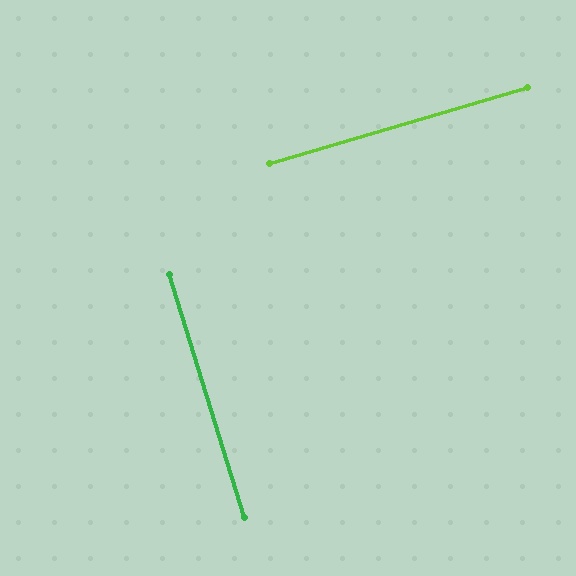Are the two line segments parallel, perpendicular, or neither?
Perpendicular — they meet at approximately 89°.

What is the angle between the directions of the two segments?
Approximately 89 degrees.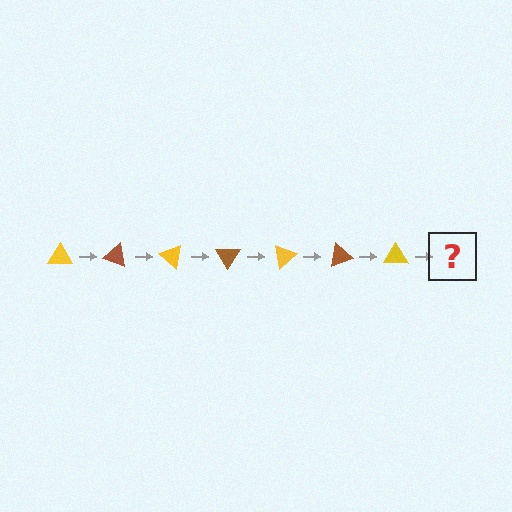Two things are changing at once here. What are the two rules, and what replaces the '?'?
The two rules are that it rotates 20 degrees each step and the color cycles through yellow and brown. The '?' should be a brown triangle, rotated 140 degrees from the start.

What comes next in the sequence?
The next element should be a brown triangle, rotated 140 degrees from the start.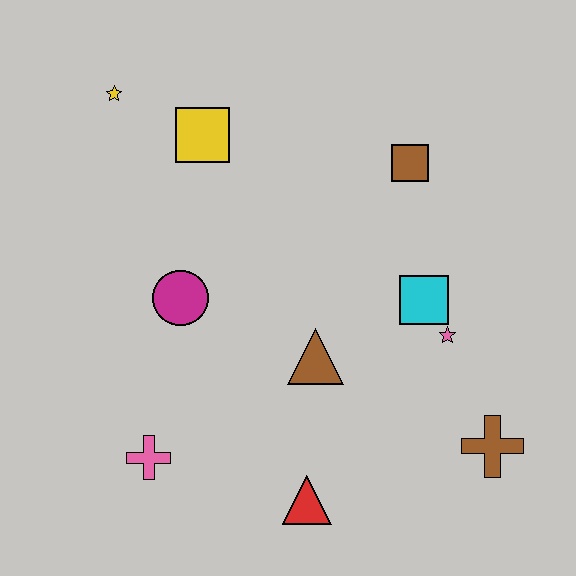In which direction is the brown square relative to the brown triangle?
The brown square is above the brown triangle.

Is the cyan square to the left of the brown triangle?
No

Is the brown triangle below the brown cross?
No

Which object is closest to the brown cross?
The pink star is closest to the brown cross.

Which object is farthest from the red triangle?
The yellow star is farthest from the red triangle.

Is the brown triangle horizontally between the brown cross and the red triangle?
Yes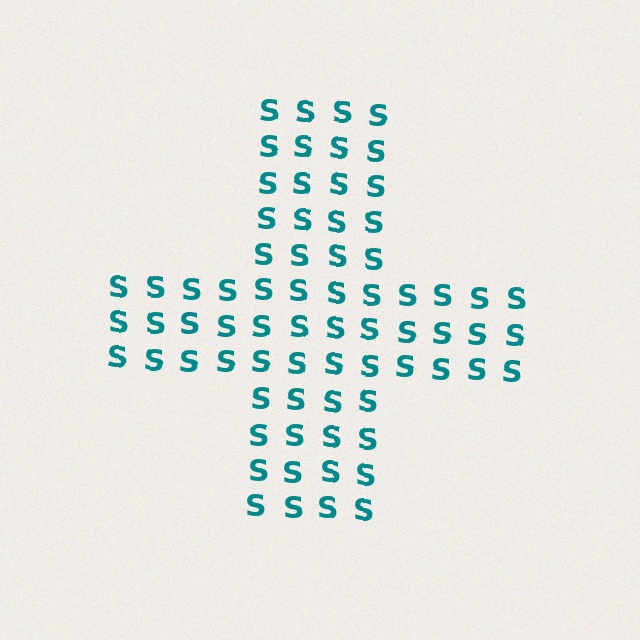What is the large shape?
The large shape is a cross.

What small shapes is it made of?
It is made of small letter S's.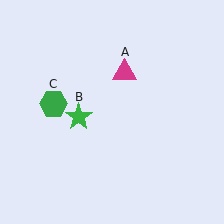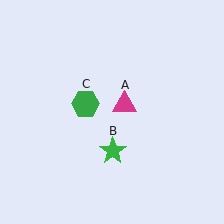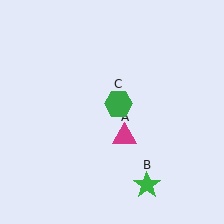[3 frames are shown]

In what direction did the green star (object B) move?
The green star (object B) moved down and to the right.